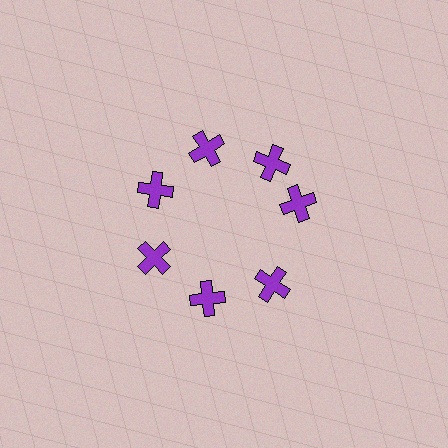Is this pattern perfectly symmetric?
No. The 7 purple crosses are arranged in a ring, but one element near the 3 o'clock position is rotated out of alignment along the ring, breaking the 7-fold rotational symmetry.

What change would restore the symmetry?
The symmetry would be restored by rotating it back into even spacing with its neighbors so that all 7 crosses sit at equal angles and equal distance from the center.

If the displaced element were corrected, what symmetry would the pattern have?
It would have 7-fold rotational symmetry — the pattern would map onto itself every 51 degrees.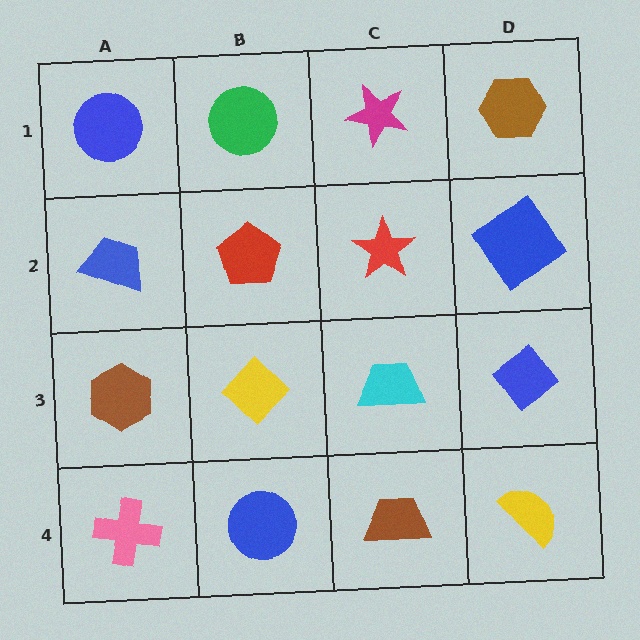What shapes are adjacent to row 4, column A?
A brown hexagon (row 3, column A), a blue circle (row 4, column B).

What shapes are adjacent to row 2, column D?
A brown hexagon (row 1, column D), a blue diamond (row 3, column D), a red star (row 2, column C).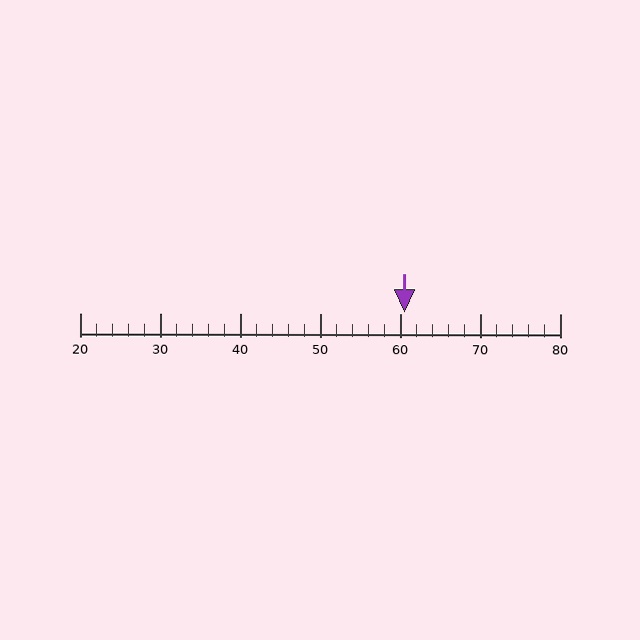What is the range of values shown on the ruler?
The ruler shows values from 20 to 80.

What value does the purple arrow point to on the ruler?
The purple arrow points to approximately 60.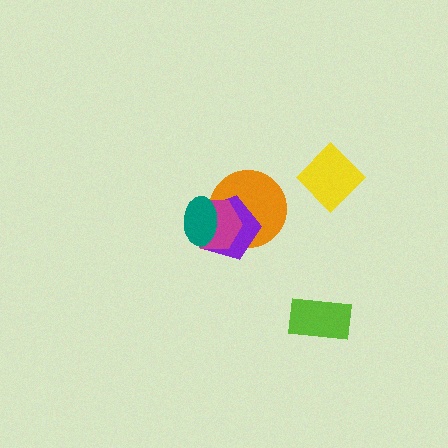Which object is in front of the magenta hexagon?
The teal ellipse is in front of the magenta hexagon.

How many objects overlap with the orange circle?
3 objects overlap with the orange circle.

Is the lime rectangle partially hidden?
No, no other shape covers it.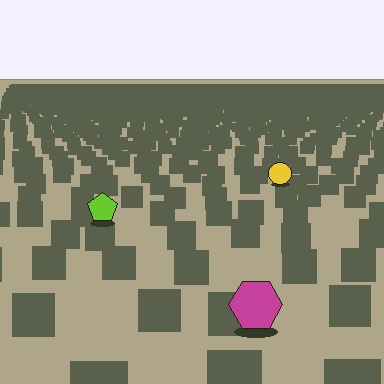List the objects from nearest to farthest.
From nearest to farthest: the magenta hexagon, the lime pentagon, the yellow circle.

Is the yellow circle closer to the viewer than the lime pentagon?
No. The lime pentagon is closer — you can tell from the texture gradient: the ground texture is coarser near it.